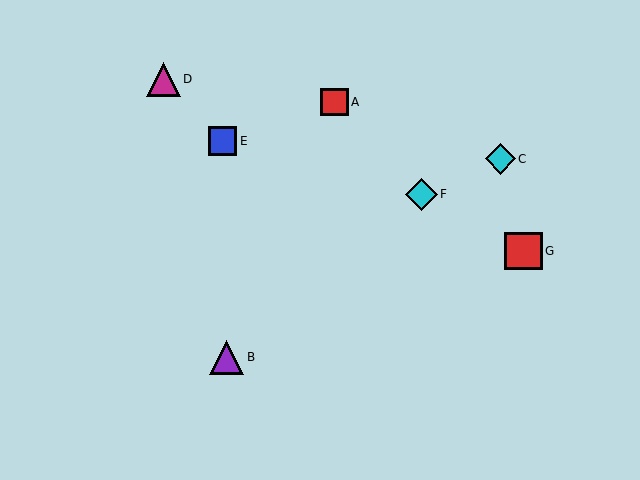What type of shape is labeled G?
Shape G is a red square.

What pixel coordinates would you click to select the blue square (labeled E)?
Click at (222, 141) to select the blue square E.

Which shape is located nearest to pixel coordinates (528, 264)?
The red square (labeled G) at (523, 251) is nearest to that location.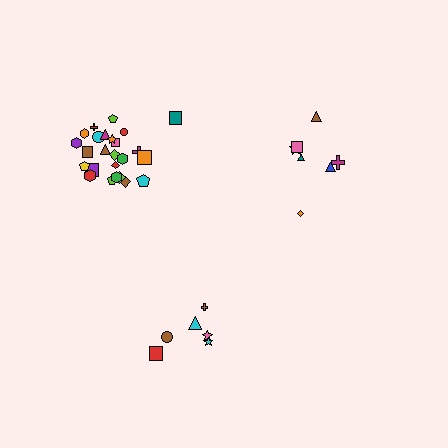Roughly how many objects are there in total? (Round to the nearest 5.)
Roughly 40 objects in total.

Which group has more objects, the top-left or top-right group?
The top-left group.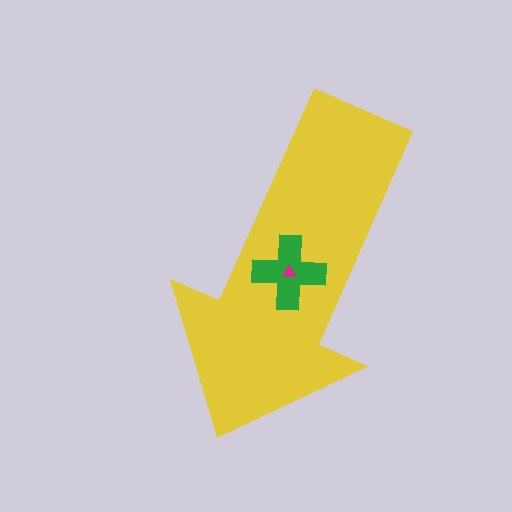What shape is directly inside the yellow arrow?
The green cross.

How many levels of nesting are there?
3.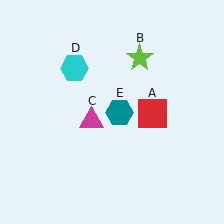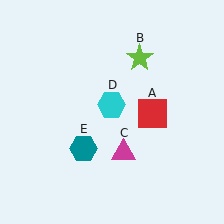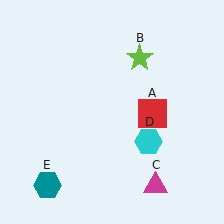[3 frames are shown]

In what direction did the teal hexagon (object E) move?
The teal hexagon (object E) moved down and to the left.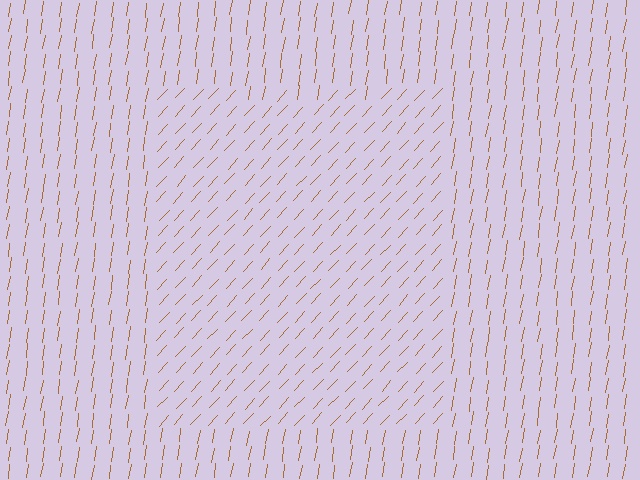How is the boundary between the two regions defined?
The boundary is defined purely by a change in line orientation (approximately 34 degrees difference). All lines are the same color and thickness.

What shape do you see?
I see a rectangle.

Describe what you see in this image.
The image is filled with small brown line segments. A rectangle region in the image has lines oriented differently from the surrounding lines, creating a visible texture boundary.